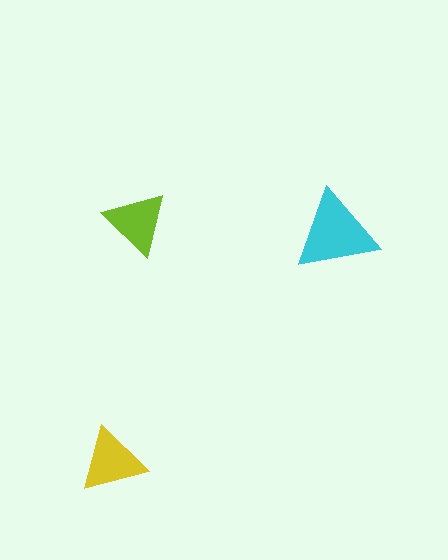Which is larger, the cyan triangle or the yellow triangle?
The cyan one.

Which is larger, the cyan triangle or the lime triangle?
The cyan one.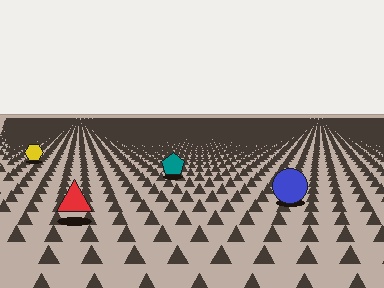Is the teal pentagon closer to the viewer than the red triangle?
No. The red triangle is closer — you can tell from the texture gradient: the ground texture is coarser near it.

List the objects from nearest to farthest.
From nearest to farthest: the red triangle, the blue circle, the teal pentagon, the yellow hexagon.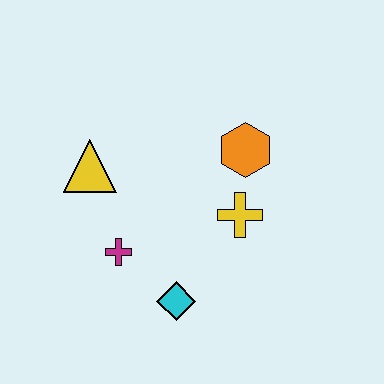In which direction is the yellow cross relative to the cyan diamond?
The yellow cross is above the cyan diamond.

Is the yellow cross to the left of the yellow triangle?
No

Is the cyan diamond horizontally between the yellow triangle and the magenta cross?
No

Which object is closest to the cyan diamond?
The magenta cross is closest to the cyan diamond.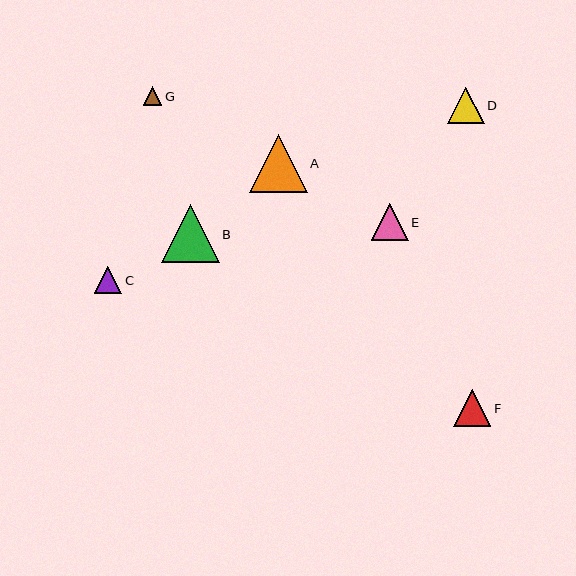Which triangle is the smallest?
Triangle G is the smallest with a size of approximately 19 pixels.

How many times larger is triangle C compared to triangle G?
Triangle C is approximately 1.5 times the size of triangle G.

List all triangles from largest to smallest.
From largest to smallest: B, A, E, F, D, C, G.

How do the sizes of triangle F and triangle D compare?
Triangle F and triangle D are approximately the same size.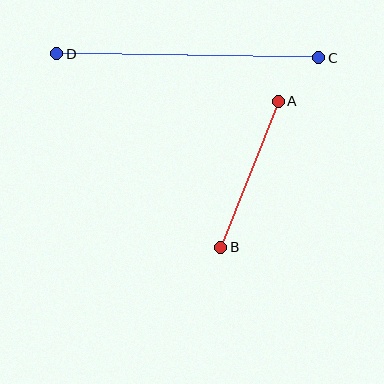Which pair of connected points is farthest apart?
Points C and D are farthest apart.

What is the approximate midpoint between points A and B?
The midpoint is at approximately (250, 174) pixels.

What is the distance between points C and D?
The distance is approximately 262 pixels.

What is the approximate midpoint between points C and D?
The midpoint is at approximately (188, 56) pixels.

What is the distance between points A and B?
The distance is approximately 157 pixels.